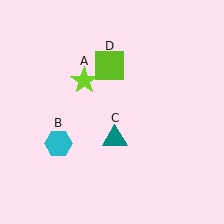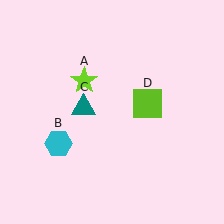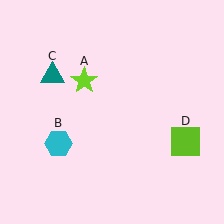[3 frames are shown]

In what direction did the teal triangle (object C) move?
The teal triangle (object C) moved up and to the left.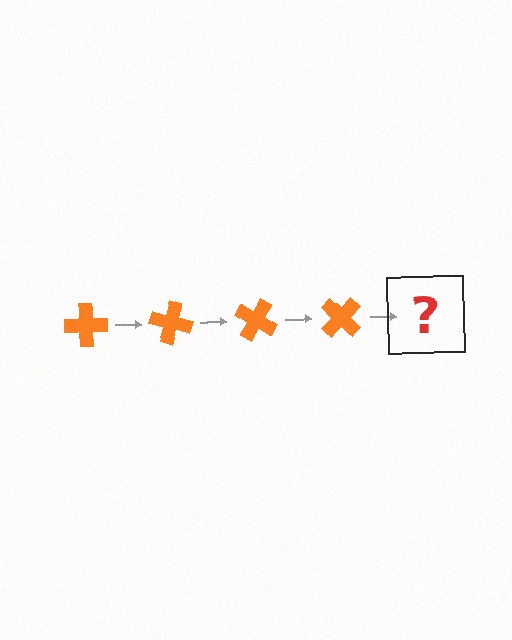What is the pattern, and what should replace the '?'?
The pattern is that the cross rotates 15 degrees each step. The '?' should be an orange cross rotated 60 degrees.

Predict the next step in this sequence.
The next step is an orange cross rotated 60 degrees.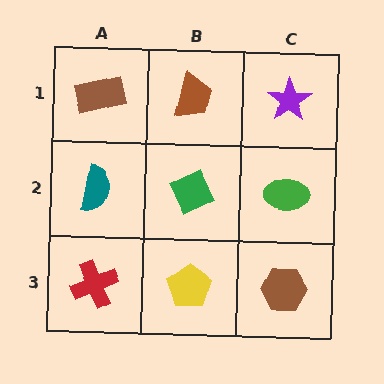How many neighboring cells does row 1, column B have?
3.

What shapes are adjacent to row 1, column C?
A green ellipse (row 2, column C), a brown trapezoid (row 1, column B).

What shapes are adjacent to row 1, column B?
A green diamond (row 2, column B), a brown rectangle (row 1, column A), a purple star (row 1, column C).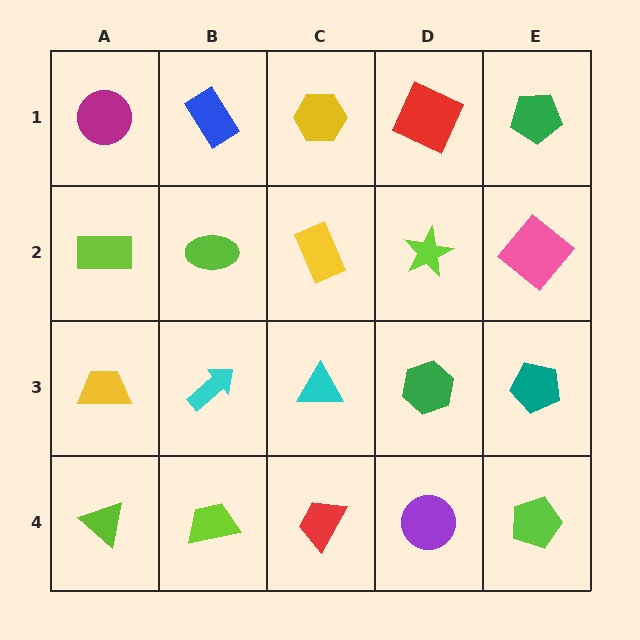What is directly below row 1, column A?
A lime rectangle.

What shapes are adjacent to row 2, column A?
A magenta circle (row 1, column A), a yellow trapezoid (row 3, column A), a lime ellipse (row 2, column B).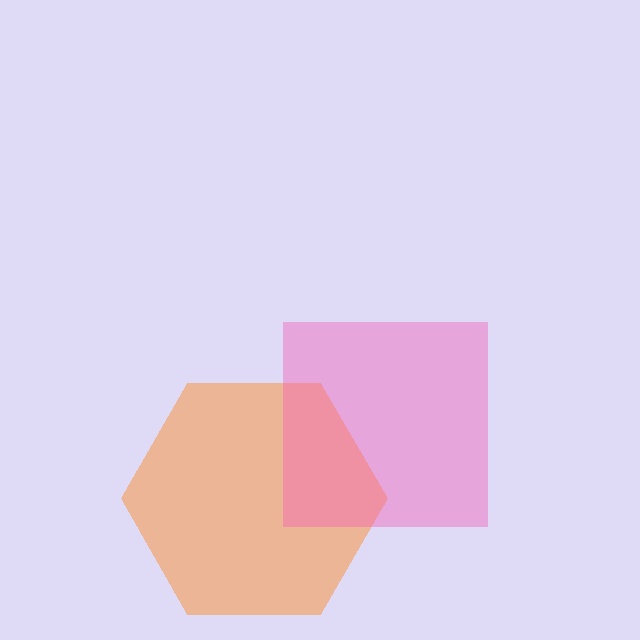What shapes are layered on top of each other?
The layered shapes are: an orange hexagon, a pink square.